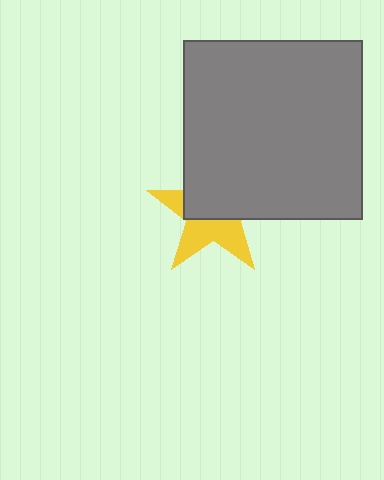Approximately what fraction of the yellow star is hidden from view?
Roughly 53% of the yellow star is hidden behind the gray square.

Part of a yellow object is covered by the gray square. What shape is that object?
It is a star.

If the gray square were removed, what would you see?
You would see the complete yellow star.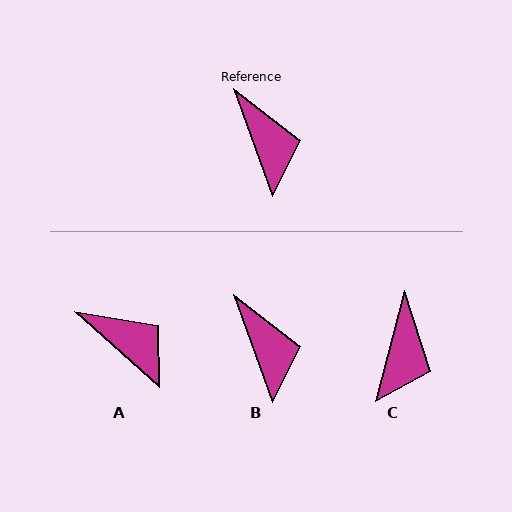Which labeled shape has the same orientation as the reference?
B.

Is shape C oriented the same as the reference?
No, it is off by about 34 degrees.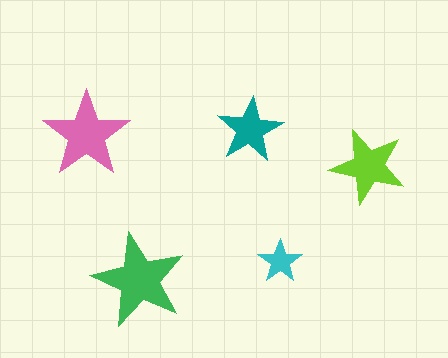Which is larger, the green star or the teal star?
The green one.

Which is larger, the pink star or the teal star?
The pink one.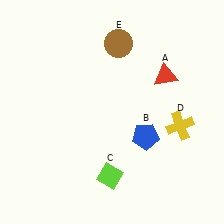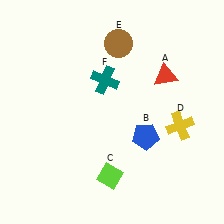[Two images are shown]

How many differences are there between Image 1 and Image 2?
There is 1 difference between the two images.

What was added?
A teal cross (F) was added in Image 2.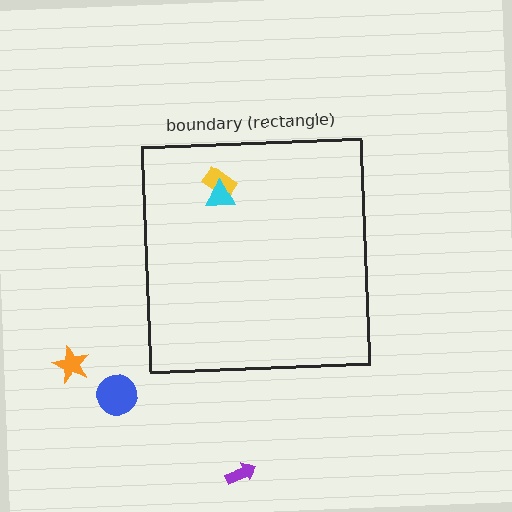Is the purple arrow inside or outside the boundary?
Outside.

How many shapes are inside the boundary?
2 inside, 3 outside.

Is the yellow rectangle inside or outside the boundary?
Inside.